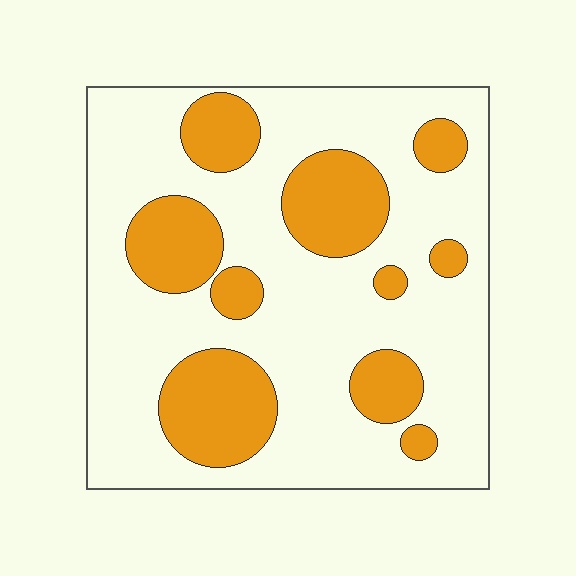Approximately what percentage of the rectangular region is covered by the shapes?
Approximately 30%.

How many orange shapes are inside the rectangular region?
10.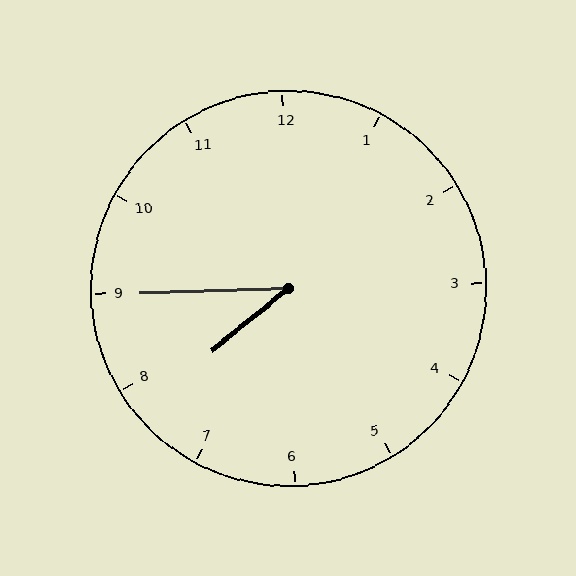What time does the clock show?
7:45.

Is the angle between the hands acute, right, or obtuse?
It is acute.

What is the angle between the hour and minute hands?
Approximately 38 degrees.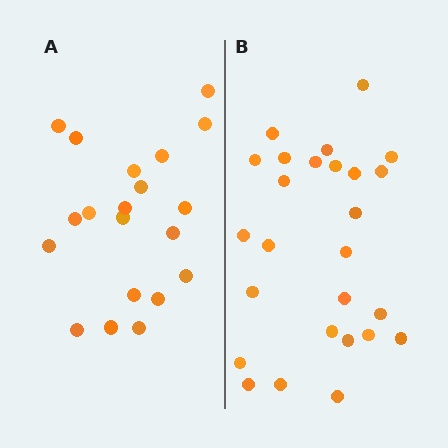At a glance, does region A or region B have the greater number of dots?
Region B (the right region) has more dots.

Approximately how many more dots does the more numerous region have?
Region B has about 6 more dots than region A.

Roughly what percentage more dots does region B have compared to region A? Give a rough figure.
About 30% more.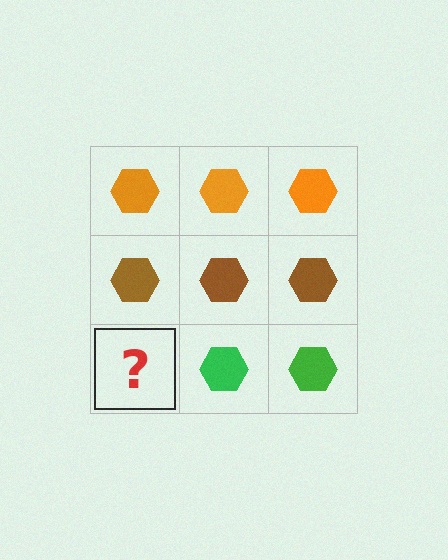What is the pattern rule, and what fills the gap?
The rule is that each row has a consistent color. The gap should be filled with a green hexagon.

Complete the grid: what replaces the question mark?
The question mark should be replaced with a green hexagon.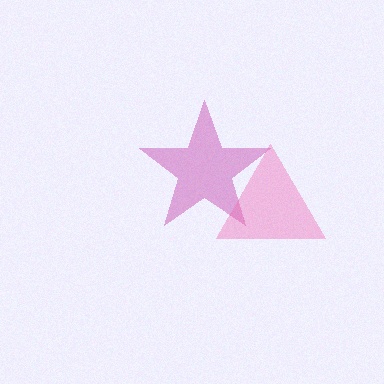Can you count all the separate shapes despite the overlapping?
Yes, there are 2 separate shapes.